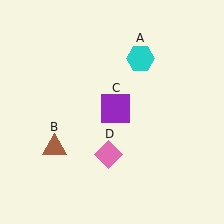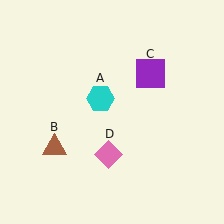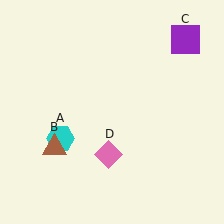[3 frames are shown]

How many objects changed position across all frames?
2 objects changed position: cyan hexagon (object A), purple square (object C).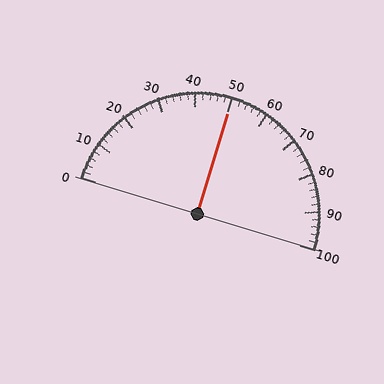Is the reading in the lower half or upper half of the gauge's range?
The reading is in the upper half of the range (0 to 100).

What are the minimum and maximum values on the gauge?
The gauge ranges from 0 to 100.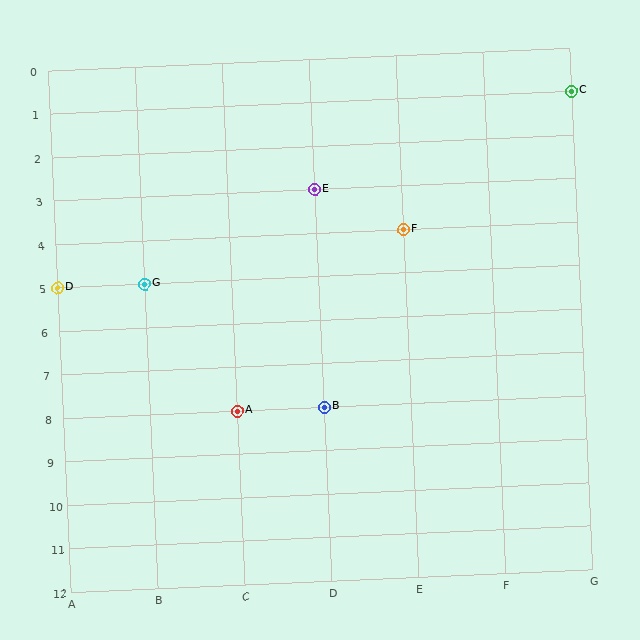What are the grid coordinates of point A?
Point A is at grid coordinates (C, 8).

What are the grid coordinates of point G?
Point G is at grid coordinates (B, 5).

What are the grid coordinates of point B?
Point B is at grid coordinates (D, 8).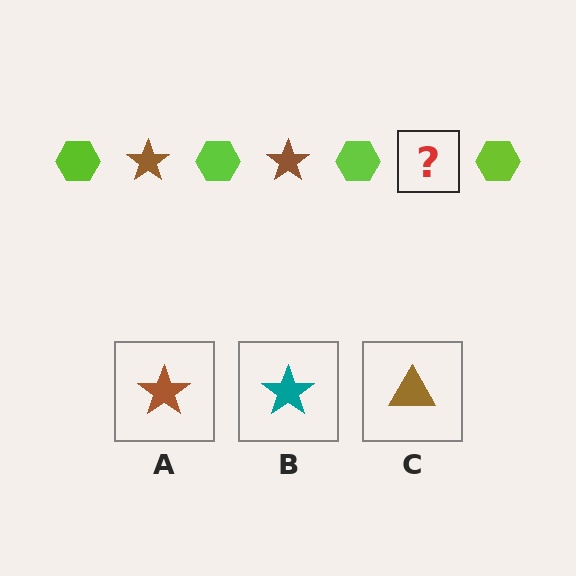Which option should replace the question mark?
Option A.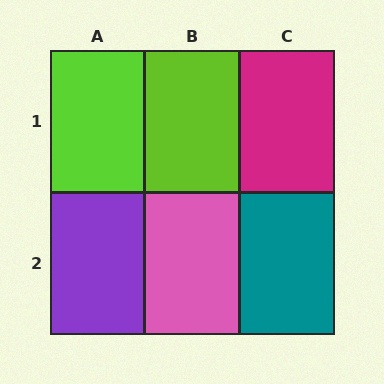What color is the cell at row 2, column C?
Teal.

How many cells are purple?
1 cell is purple.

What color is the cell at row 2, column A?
Purple.